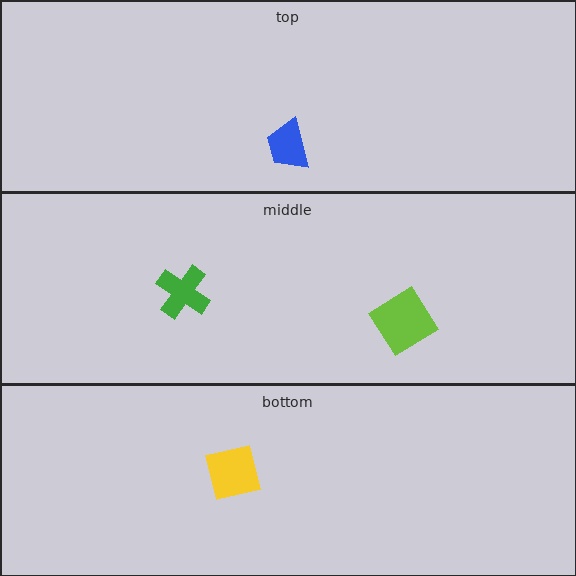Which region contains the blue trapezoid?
The top region.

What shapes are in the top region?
The blue trapezoid.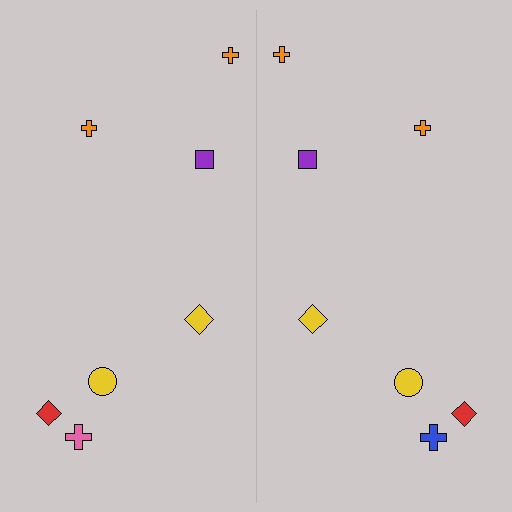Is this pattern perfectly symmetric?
No, the pattern is not perfectly symmetric. The blue cross on the right side breaks the symmetry — its mirror counterpart is pink.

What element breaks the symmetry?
The blue cross on the right side breaks the symmetry — its mirror counterpart is pink.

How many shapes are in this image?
There are 14 shapes in this image.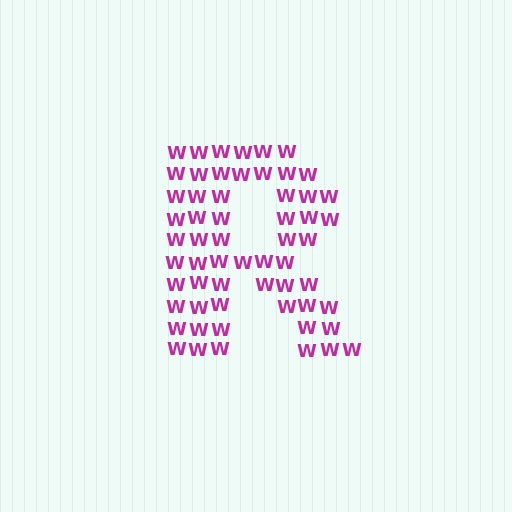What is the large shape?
The large shape is the letter R.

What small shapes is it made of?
It is made of small letter W's.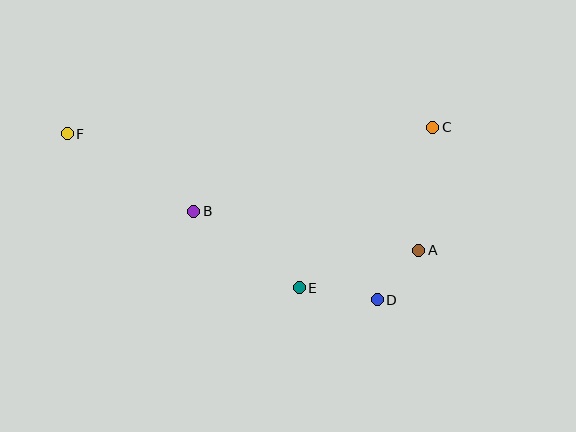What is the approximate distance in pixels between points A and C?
The distance between A and C is approximately 124 pixels.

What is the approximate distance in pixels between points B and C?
The distance between B and C is approximately 253 pixels.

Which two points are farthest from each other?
Points A and F are farthest from each other.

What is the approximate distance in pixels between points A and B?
The distance between A and B is approximately 229 pixels.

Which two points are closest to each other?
Points A and D are closest to each other.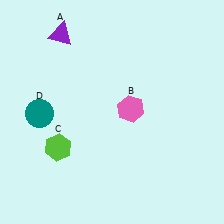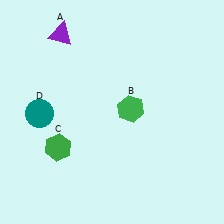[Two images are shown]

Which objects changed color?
B changed from pink to green. C changed from lime to green.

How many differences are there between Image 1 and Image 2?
There are 2 differences between the two images.